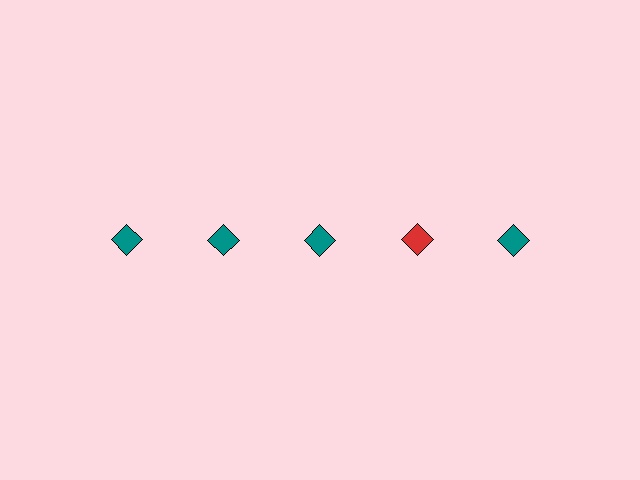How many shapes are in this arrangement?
There are 5 shapes arranged in a grid pattern.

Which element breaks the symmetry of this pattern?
The red diamond in the top row, second from right column breaks the symmetry. All other shapes are teal diamonds.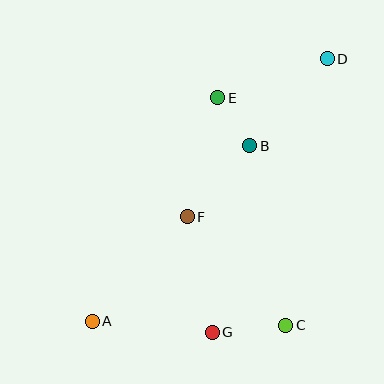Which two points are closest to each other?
Points B and E are closest to each other.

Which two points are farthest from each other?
Points A and D are farthest from each other.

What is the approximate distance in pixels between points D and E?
The distance between D and E is approximately 117 pixels.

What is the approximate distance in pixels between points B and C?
The distance between B and C is approximately 183 pixels.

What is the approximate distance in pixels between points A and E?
The distance between A and E is approximately 256 pixels.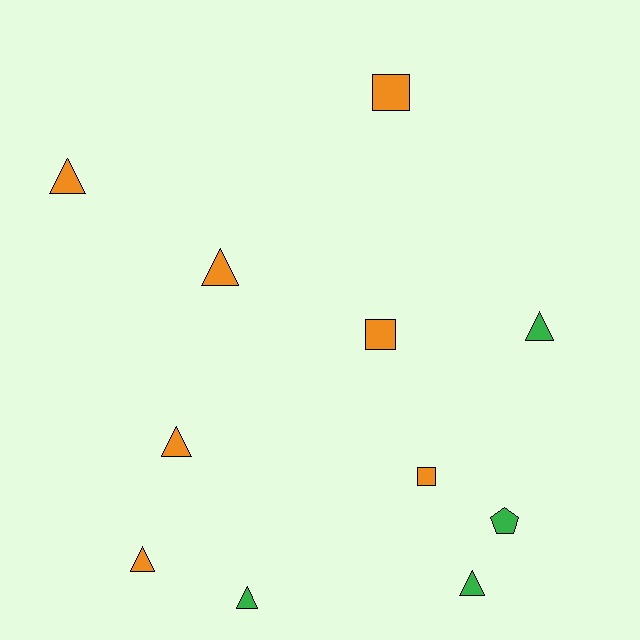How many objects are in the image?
There are 11 objects.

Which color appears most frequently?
Orange, with 7 objects.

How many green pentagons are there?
There is 1 green pentagon.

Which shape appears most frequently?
Triangle, with 7 objects.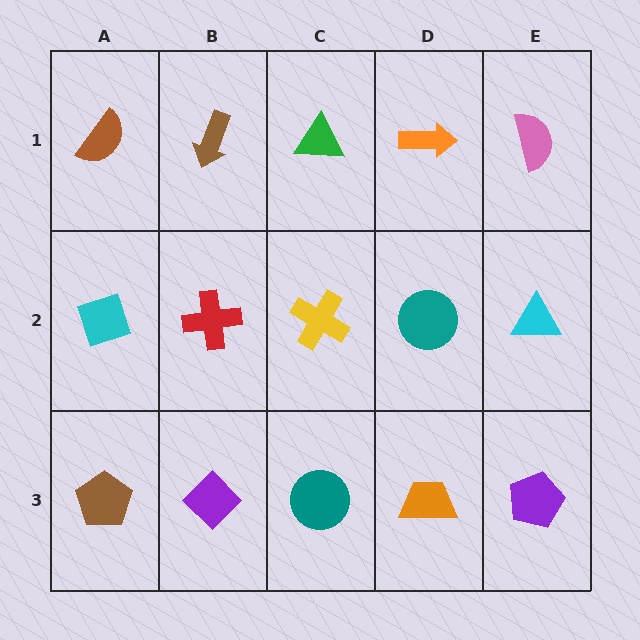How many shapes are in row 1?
5 shapes.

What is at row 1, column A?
A brown semicircle.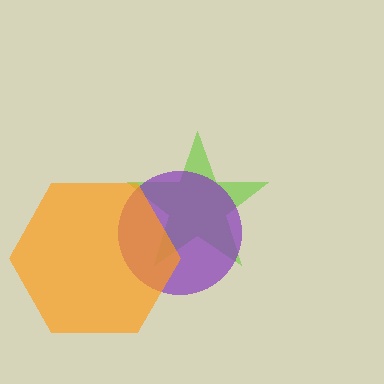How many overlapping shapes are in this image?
There are 3 overlapping shapes in the image.